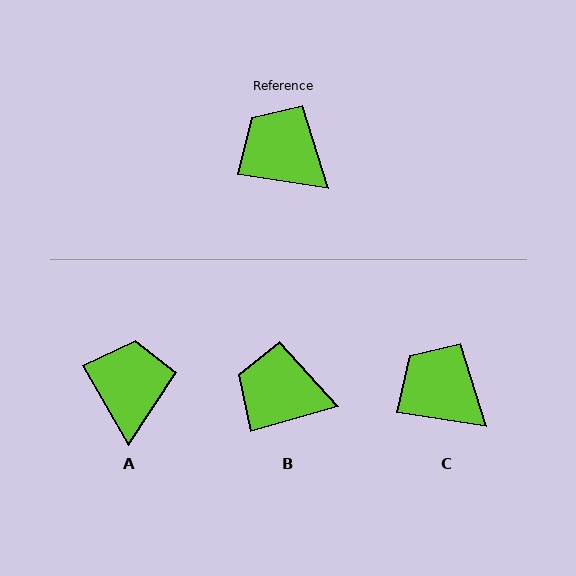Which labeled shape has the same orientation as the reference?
C.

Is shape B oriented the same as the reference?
No, it is off by about 25 degrees.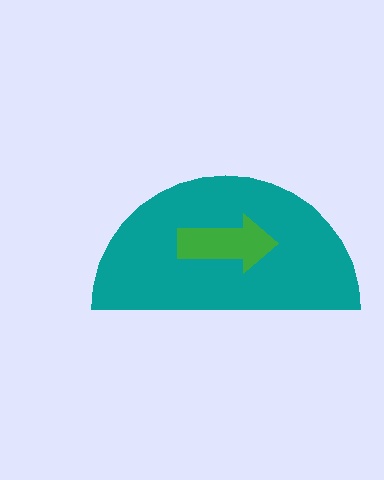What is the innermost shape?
The green arrow.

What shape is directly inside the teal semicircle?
The green arrow.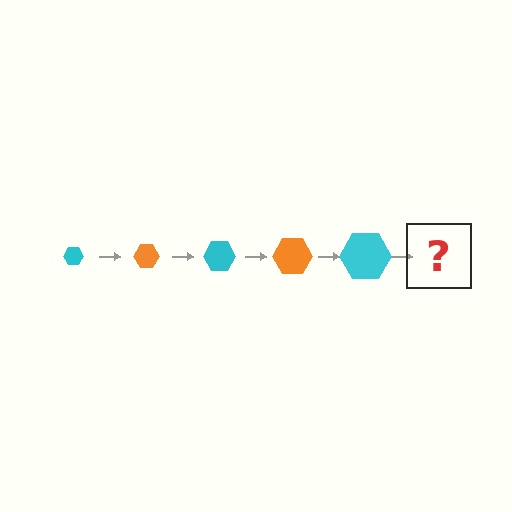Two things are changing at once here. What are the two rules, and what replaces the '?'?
The two rules are that the hexagon grows larger each step and the color cycles through cyan and orange. The '?' should be an orange hexagon, larger than the previous one.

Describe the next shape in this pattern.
It should be an orange hexagon, larger than the previous one.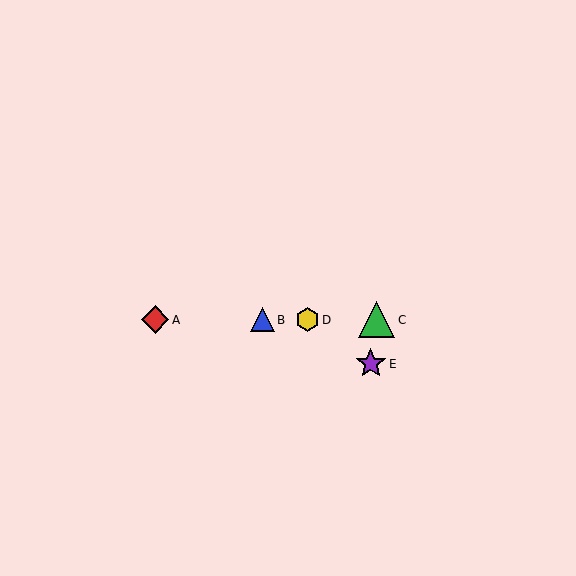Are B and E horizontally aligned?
No, B is at y≈320 and E is at y≈364.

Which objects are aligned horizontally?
Objects A, B, C, D are aligned horizontally.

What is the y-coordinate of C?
Object C is at y≈320.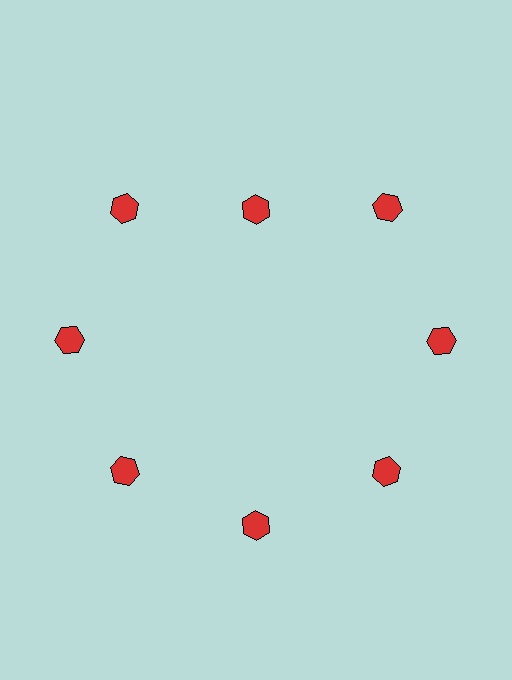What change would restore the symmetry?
The symmetry would be restored by moving it outward, back onto the ring so that all 8 hexagons sit at equal angles and equal distance from the center.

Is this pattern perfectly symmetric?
No. The 8 red hexagons are arranged in a ring, but one element near the 12 o'clock position is pulled inward toward the center, breaking the 8-fold rotational symmetry.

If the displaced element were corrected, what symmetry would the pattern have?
It would have 8-fold rotational symmetry — the pattern would map onto itself every 45 degrees.